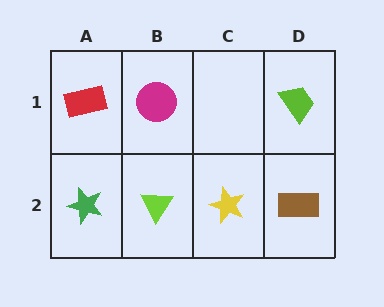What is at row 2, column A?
A green star.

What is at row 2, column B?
A lime triangle.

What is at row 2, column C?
A yellow star.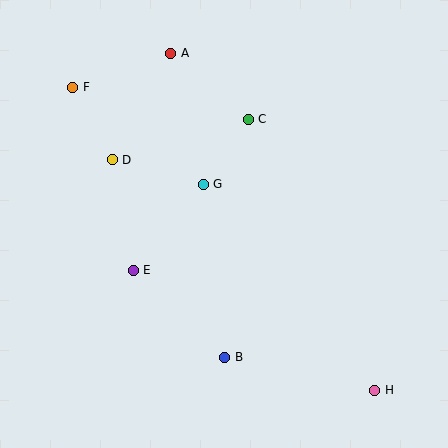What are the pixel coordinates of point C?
Point C is at (248, 119).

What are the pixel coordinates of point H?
Point H is at (374, 390).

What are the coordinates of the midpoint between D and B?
The midpoint between D and B is at (169, 259).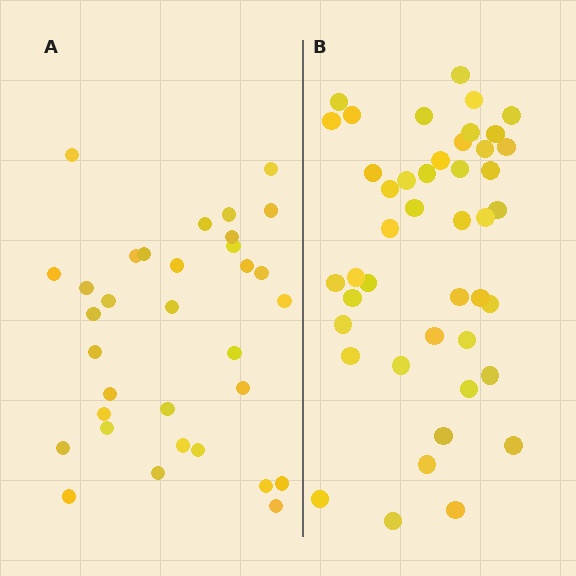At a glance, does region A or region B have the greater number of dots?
Region B (the right region) has more dots.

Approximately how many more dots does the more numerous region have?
Region B has roughly 12 or so more dots than region A.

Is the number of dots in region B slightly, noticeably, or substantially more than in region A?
Region B has noticeably more, but not dramatically so. The ratio is roughly 1.3 to 1.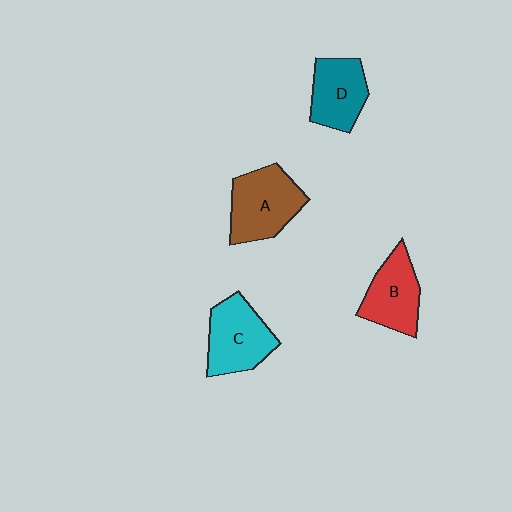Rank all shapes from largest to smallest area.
From largest to smallest: A (brown), C (cyan), B (red), D (teal).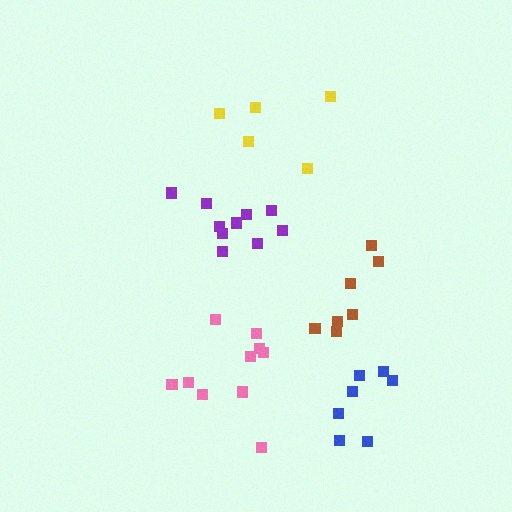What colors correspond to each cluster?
The clusters are colored: pink, blue, purple, yellow, brown.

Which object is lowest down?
The blue cluster is bottommost.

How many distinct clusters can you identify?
There are 5 distinct clusters.